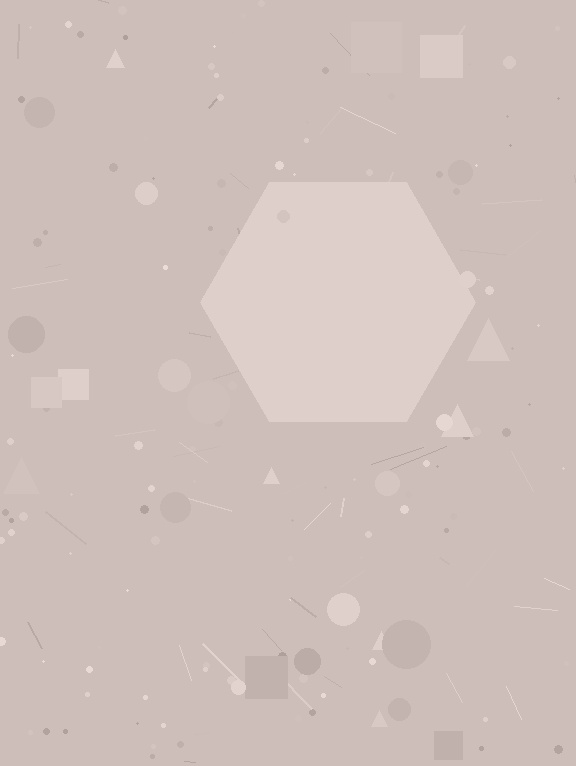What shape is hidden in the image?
A hexagon is hidden in the image.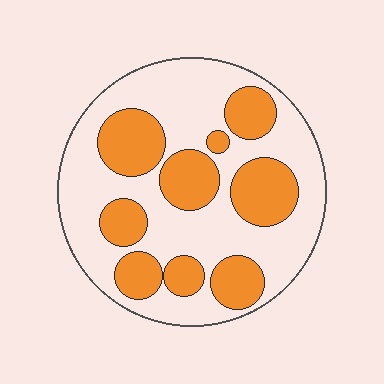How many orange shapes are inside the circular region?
9.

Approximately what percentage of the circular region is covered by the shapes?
Approximately 35%.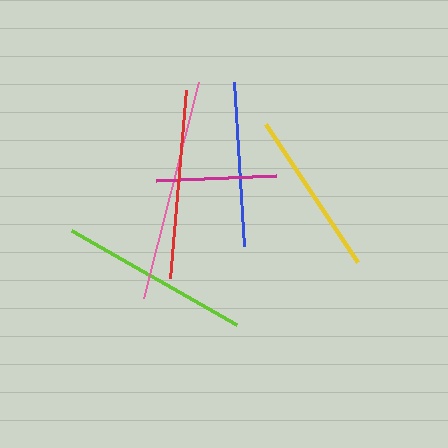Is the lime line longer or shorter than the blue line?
The lime line is longer than the blue line.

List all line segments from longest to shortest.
From longest to shortest: pink, lime, red, yellow, blue, magenta.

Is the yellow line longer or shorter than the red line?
The red line is longer than the yellow line.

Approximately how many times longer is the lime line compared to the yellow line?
The lime line is approximately 1.1 times the length of the yellow line.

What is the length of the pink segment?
The pink segment is approximately 222 pixels long.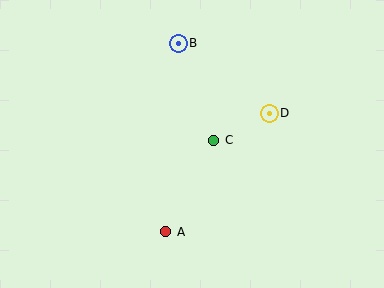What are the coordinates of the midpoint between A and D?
The midpoint between A and D is at (217, 172).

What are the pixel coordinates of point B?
Point B is at (178, 43).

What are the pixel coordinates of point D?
Point D is at (269, 113).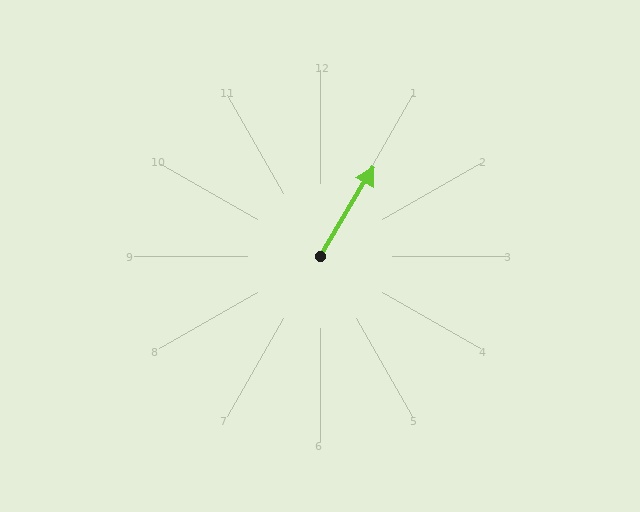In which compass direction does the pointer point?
Northeast.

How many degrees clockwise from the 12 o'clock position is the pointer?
Approximately 31 degrees.